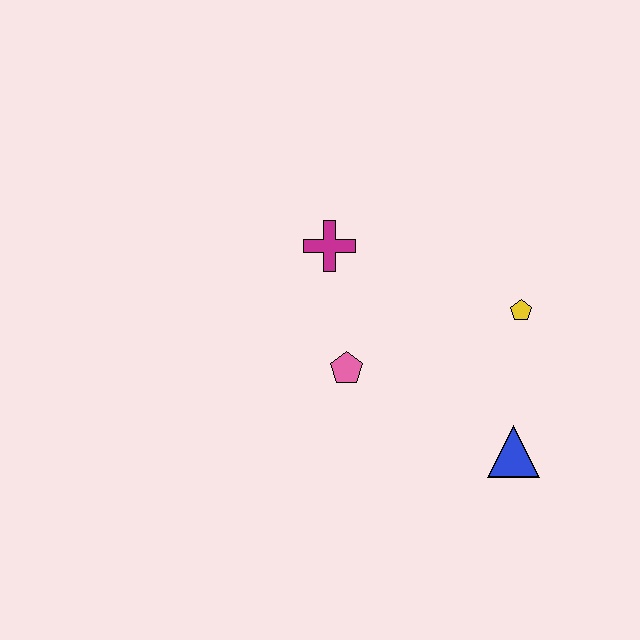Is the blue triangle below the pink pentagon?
Yes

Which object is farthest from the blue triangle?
The magenta cross is farthest from the blue triangle.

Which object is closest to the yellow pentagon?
The blue triangle is closest to the yellow pentagon.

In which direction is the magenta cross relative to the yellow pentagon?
The magenta cross is to the left of the yellow pentagon.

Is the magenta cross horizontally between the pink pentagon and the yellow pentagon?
No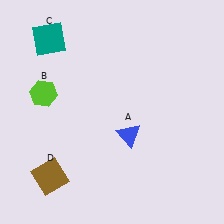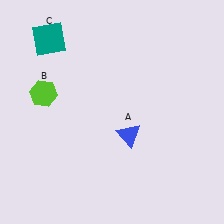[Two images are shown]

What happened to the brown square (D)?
The brown square (D) was removed in Image 2. It was in the bottom-left area of Image 1.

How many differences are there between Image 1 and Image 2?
There is 1 difference between the two images.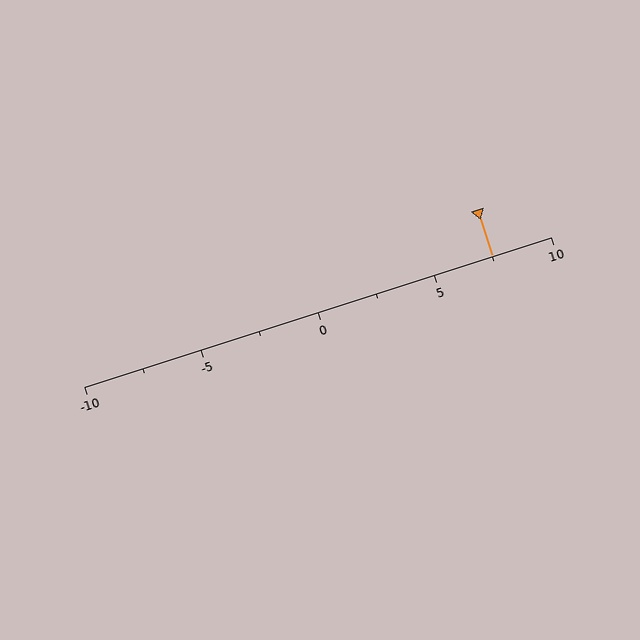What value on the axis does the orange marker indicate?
The marker indicates approximately 7.5.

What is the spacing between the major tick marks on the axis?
The major ticks are spaced 5 apart.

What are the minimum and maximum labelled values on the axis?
The axis runs from -10 to 10.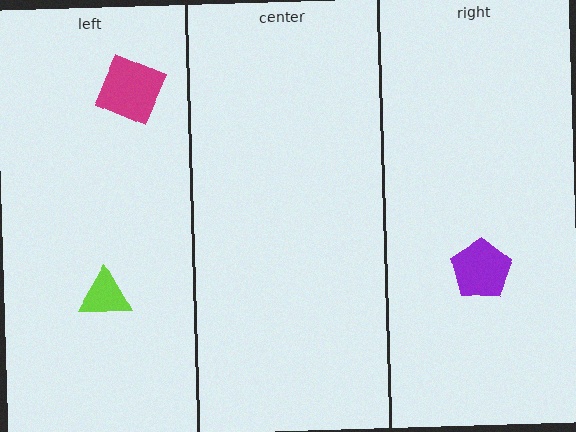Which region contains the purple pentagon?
The right region.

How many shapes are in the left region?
2.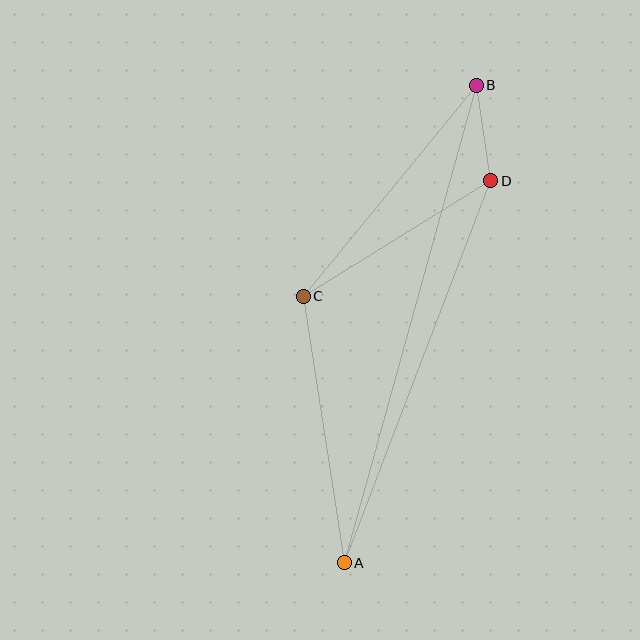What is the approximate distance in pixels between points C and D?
The distance between C and D is approximately 220 pixels.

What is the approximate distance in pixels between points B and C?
The distance between B and C is approximately 273 pixels.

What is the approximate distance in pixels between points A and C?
The distance between A and C is approximately 270 pixels.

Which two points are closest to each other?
Points B and D are closest to each other.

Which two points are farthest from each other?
Points A and B are farthest from each other.